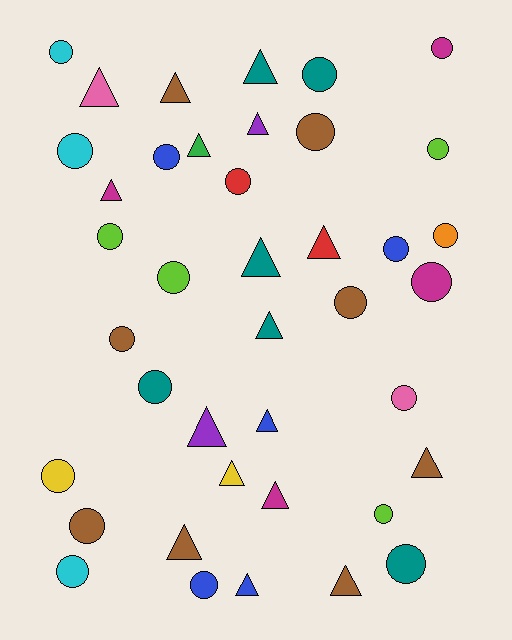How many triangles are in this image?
There are 17 triangles.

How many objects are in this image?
There are 40 objects.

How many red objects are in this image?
There are 2 red objects.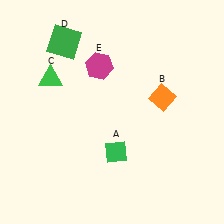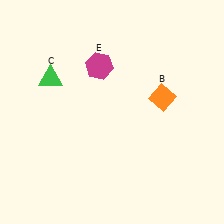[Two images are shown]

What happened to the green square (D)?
The green square (D) was removed in Image 2. It was in the top-left area of Image 1.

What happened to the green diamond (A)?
The green diamond (A) was removed in Image 2. It was in the bottom-right area of Image 1.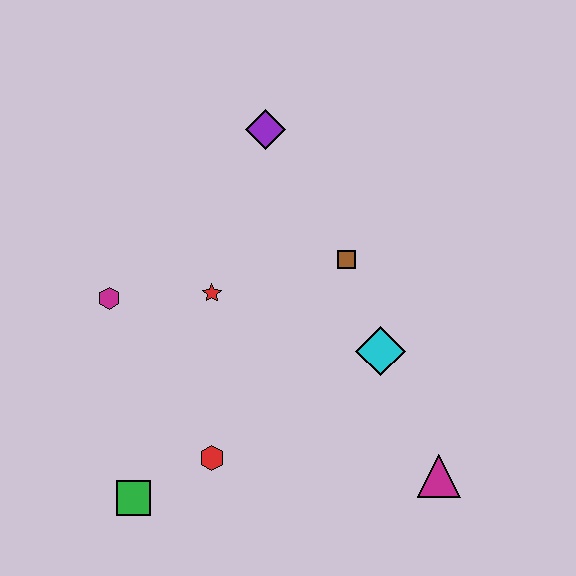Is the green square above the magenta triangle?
No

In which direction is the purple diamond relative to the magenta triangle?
The purple diamond is above the magenta triangle.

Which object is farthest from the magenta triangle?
The purple diamond is farthest from the magenta triangle.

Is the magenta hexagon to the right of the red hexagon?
No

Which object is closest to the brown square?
The cyan diamond is closest to the brown square.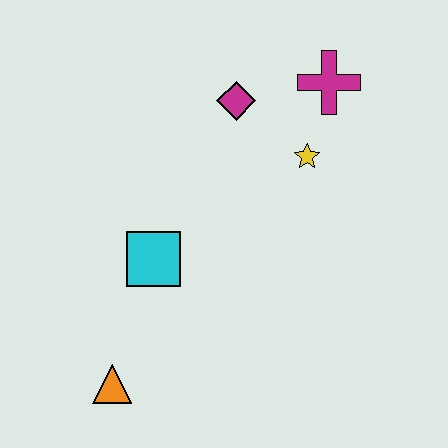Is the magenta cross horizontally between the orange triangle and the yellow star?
No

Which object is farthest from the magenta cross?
The orange triangle is farthest from the magenta cross.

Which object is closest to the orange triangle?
The cyan square is closest to the orange triangle.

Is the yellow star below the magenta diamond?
Yes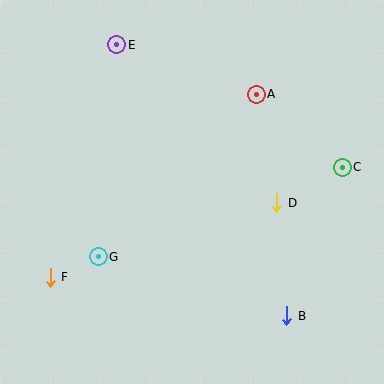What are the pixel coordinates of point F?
Point F is at (50, 277).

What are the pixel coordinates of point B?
Point B is at (287, 316).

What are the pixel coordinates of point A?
Point A is at (256, 94).